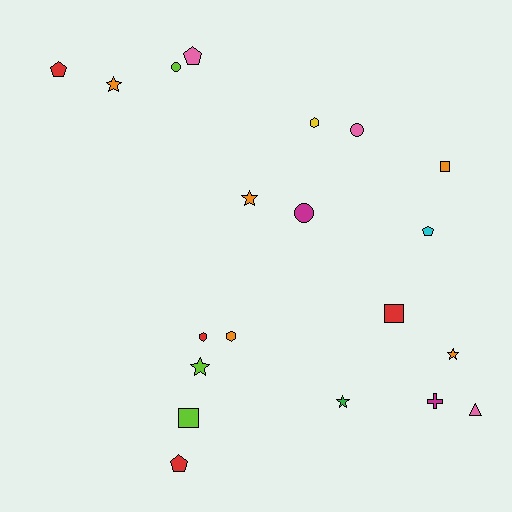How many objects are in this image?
There are 20 objects.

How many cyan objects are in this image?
There is 1 cyan object.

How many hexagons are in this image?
There are 3 hexagons.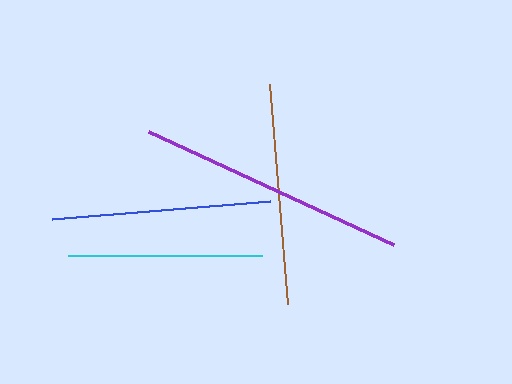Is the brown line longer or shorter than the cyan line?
The brown line is longer than the cyan line.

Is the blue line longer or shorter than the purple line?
The purple line is longer than the blue line.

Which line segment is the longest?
The purple line is the longest at approximately 270 pixels.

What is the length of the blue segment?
The blue segment is approximately 218 pixels long.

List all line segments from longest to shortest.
From longest to shortest: purple, brown, blue, cyan.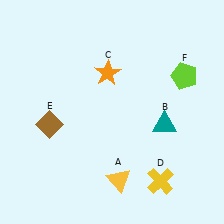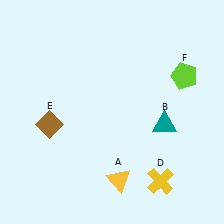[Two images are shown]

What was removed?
The orange star (C) was removed in Image 2.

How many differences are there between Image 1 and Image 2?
There is 1 difference between the two images.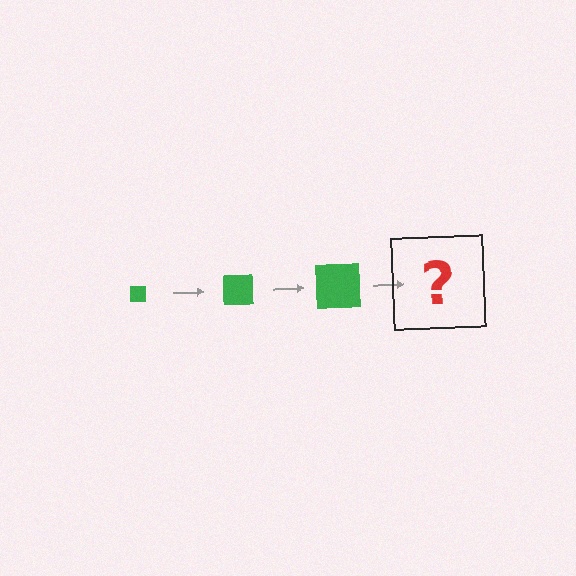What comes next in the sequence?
The next element should be a green square, larger than the previous one.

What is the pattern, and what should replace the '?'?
The pattern is that the square gets progressively larger each step. The '?' should be a green square, larger than the previous one.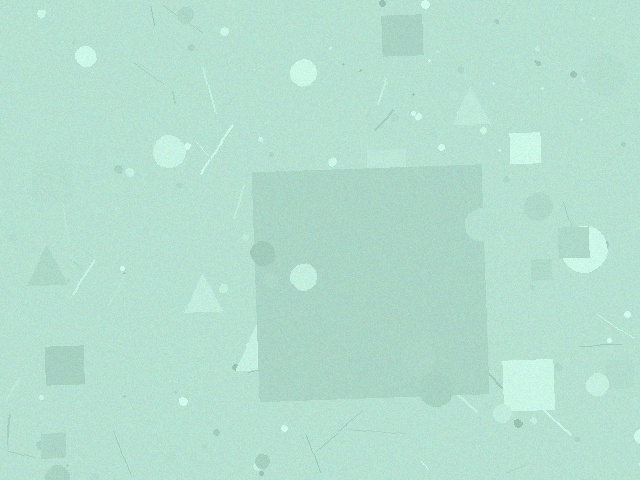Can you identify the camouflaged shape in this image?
The camouflaged shape is a square.